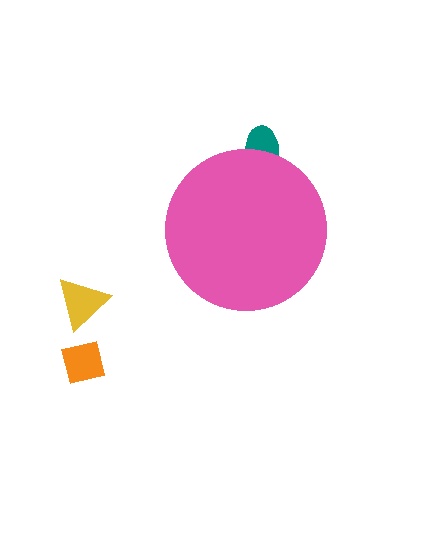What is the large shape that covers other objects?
A pink circle.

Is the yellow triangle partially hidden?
No, the yellow triangle is fully visible.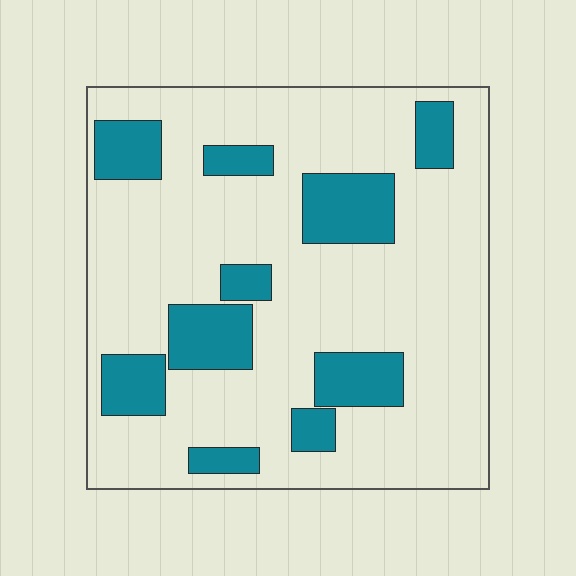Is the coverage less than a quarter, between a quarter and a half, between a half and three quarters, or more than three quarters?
Less than a quarter.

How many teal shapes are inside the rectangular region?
10.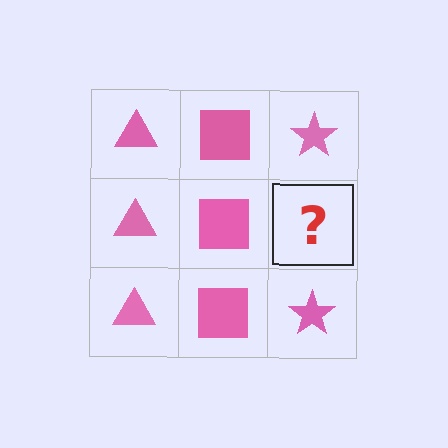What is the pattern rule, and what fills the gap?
The rule is that each column has a consistent shape. The gap should be filled with a pink star.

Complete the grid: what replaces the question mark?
The question mark should be replaced with a pink star.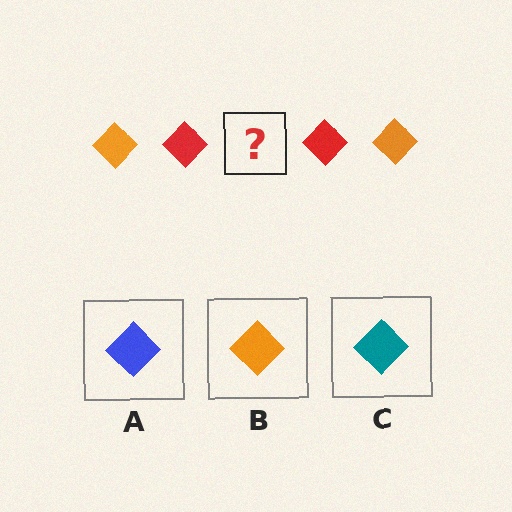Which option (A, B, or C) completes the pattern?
B.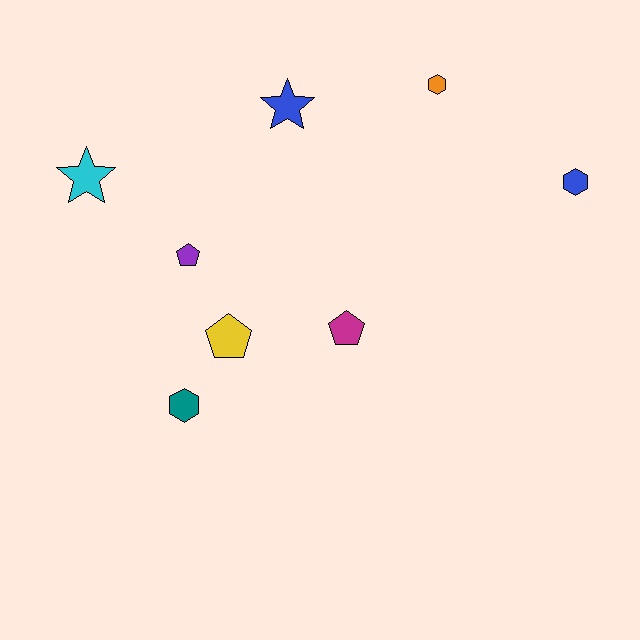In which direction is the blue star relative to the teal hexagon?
The blue star is above the teal hexagon.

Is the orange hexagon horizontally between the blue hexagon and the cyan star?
Yes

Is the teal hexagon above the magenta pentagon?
No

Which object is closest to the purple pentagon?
The yellow pentagon is closest to the purple pentagon.